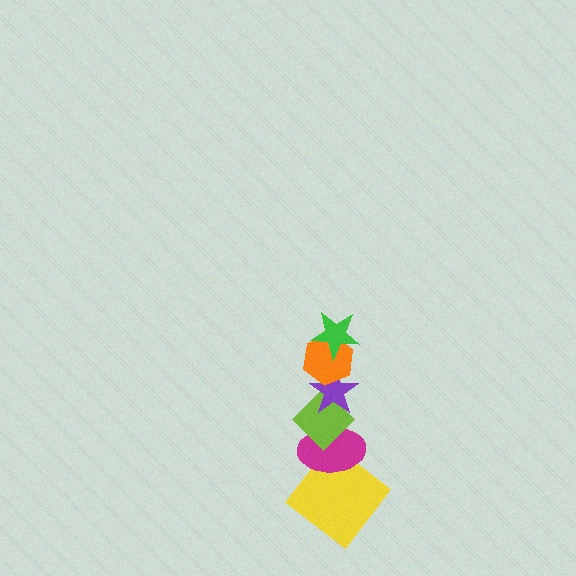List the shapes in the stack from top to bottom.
From top to bottom: the green star, the orange hexagon, the purple star, the lime diamond, the magenta ellipse, the yellow diamond.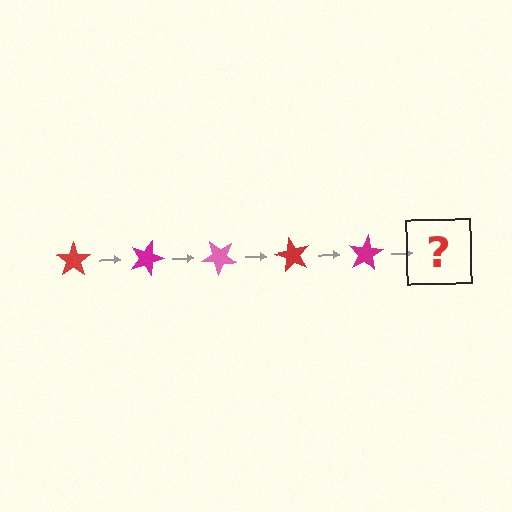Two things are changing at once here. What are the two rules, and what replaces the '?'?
The two rules are that it rotates 20 degrees each step and the color cycles through red, magenta, and pink. The '?' should be a pink star, rotated 100 degrees from the start.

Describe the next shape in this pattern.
It should be a pink star, rotated 100 degrees from the start.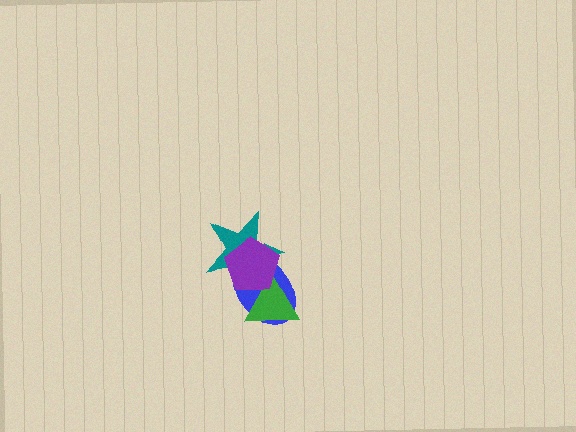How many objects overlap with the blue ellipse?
3 objects overlap with the blue ellipse.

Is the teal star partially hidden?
Yes, it is partially covered by another shape.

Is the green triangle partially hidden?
Yes, it is partially covered by another shape.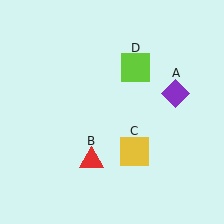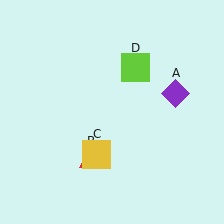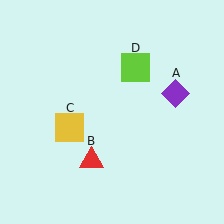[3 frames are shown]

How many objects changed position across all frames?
1 object changed position: yellow square (object C).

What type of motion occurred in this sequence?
The yellow square (object C) rotated clockwise around the center of the scene.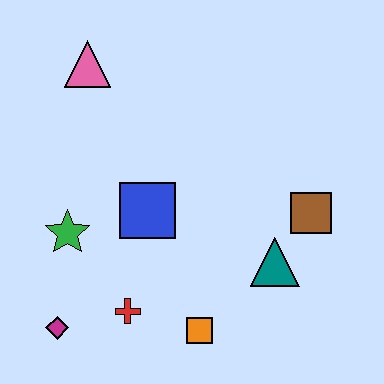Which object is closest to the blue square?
The green star is closest to the blue square.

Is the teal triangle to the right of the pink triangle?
Yes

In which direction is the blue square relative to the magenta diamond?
The blue square is above the magenta diamond.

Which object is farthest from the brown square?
The magenta diamond is farthest from the brown square.